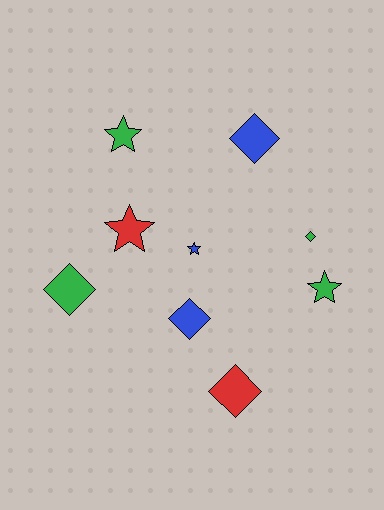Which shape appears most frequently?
Diamond, with 5 objects.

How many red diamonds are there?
There is 1 red diamond.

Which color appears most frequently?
Green, with 4 objects.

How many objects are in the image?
There are 9 objects.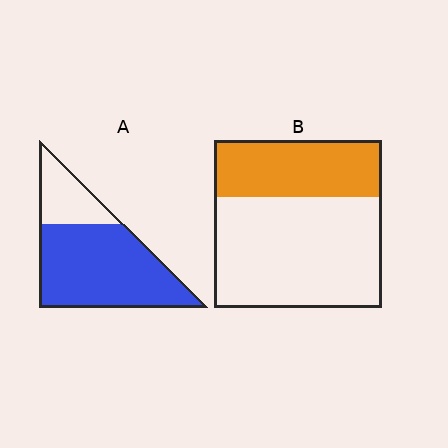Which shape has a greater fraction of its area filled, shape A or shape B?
Shape A.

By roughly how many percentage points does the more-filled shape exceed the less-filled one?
By roughly 40 percentage points (A over B).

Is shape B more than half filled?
No.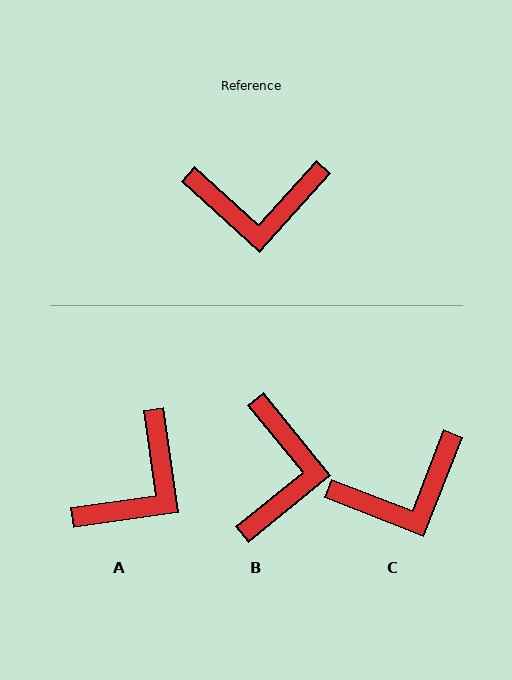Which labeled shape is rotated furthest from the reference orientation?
B, about 81 degrees away.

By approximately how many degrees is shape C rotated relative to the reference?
Approximately 21 degrees counter-clockwise.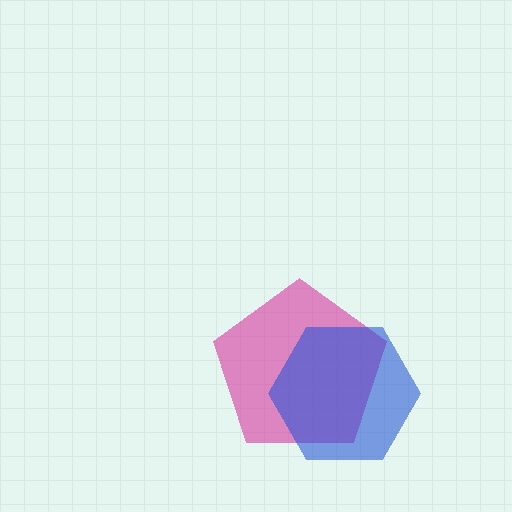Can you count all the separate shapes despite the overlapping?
Yes, there are 2 separate shapes.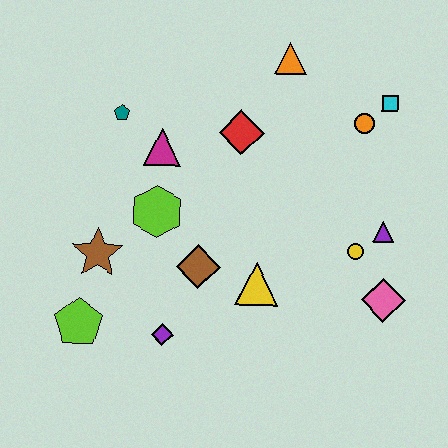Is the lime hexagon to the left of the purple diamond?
Yes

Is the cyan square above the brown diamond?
Yes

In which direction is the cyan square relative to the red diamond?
The cyan square is to the right of the red diamond.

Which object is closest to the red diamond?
The magenta triangle is closest to the red diamond.